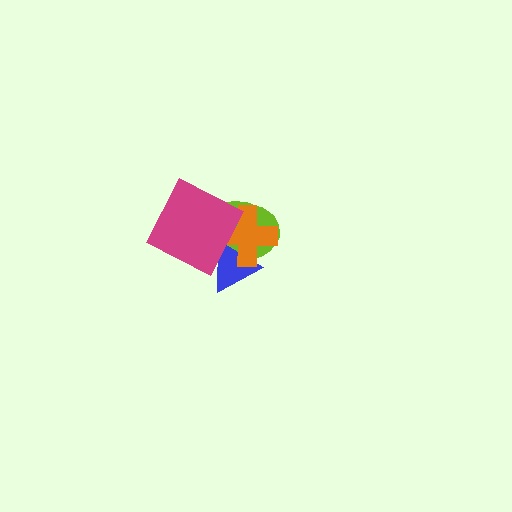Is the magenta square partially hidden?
No, no other shape covers it.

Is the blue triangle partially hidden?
Yes, it is partially covered by another shape.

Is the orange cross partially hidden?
Yes, it is partially covered by another shape.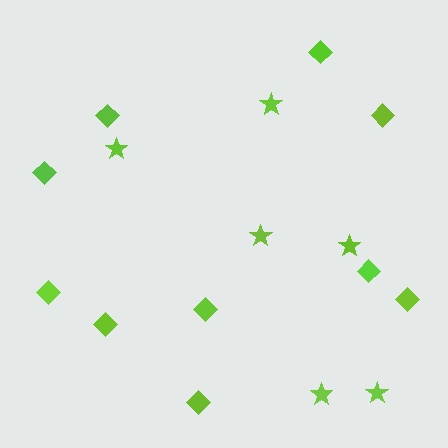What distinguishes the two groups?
There are 2 groups: one group of diamonds (10) and one group of stars (6).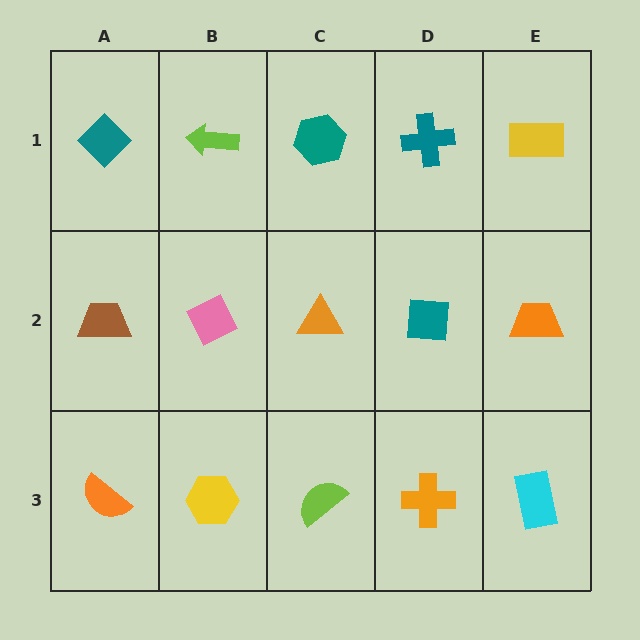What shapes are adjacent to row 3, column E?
An orange trapezoid (row 2, column E), an orange cross (row 3, column D).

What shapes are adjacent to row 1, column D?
A teal square (row 2, column D), a teal hexagon (row 1, column C), a yellow rectangle (row 1, column E).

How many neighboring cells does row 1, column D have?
3.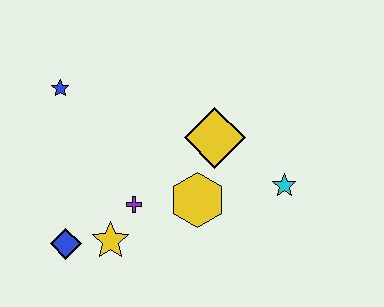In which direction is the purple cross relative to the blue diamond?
The purple cross is to the right of the blue diamond.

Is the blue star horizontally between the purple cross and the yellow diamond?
No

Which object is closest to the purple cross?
The yellow star is closest to the purple cross.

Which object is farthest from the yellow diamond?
The blue diamond is farthest from the yellow diamond.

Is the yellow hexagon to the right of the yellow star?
Yes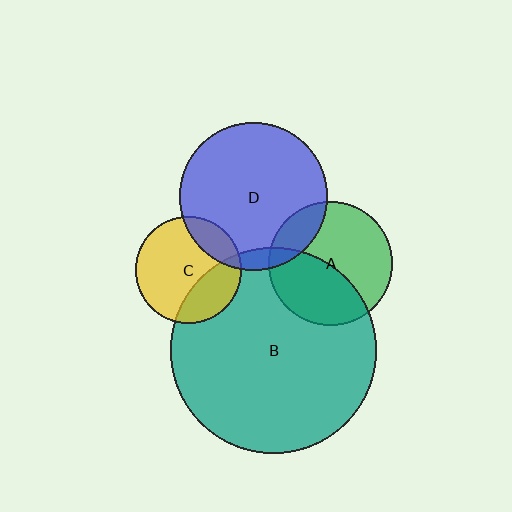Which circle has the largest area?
Circle B (teal).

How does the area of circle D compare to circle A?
Approximately 1.4 times.